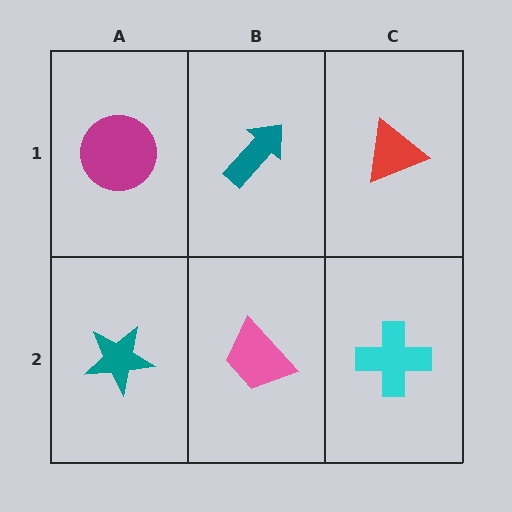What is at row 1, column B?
A teal arrow.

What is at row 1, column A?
A magenta circle.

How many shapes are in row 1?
3 shapes.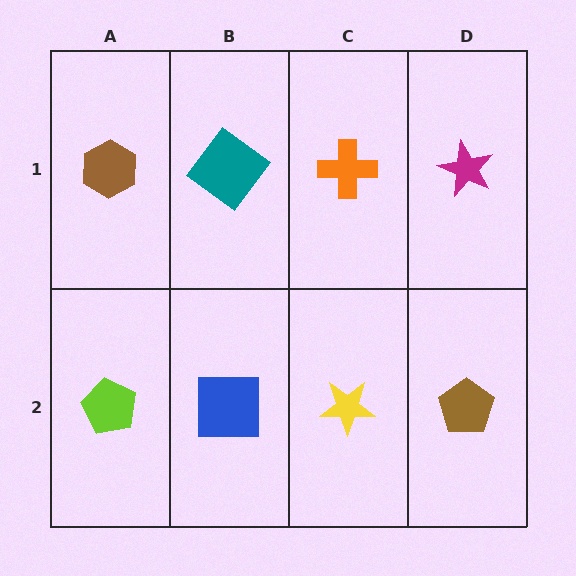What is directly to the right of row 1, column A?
A teal diamond.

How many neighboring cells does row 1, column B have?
3.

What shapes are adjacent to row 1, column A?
A lime pentagon (row 2, column A), a teal diamond (row 1, column B).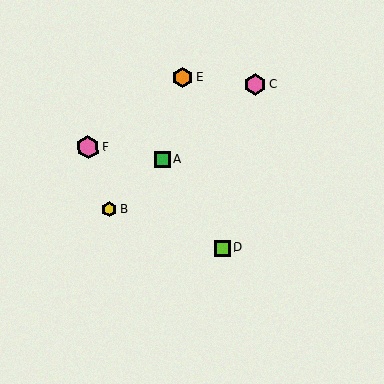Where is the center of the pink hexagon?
The center of the pink hexagon is at (88, 147).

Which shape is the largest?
The pink hexagon (labeled F) is the largest.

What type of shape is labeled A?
Shape A is a green square.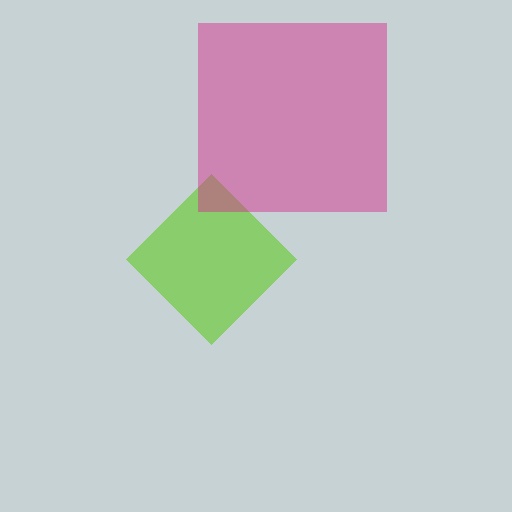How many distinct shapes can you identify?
There are 2 distinct shapes: a lime diamond, a magenta square.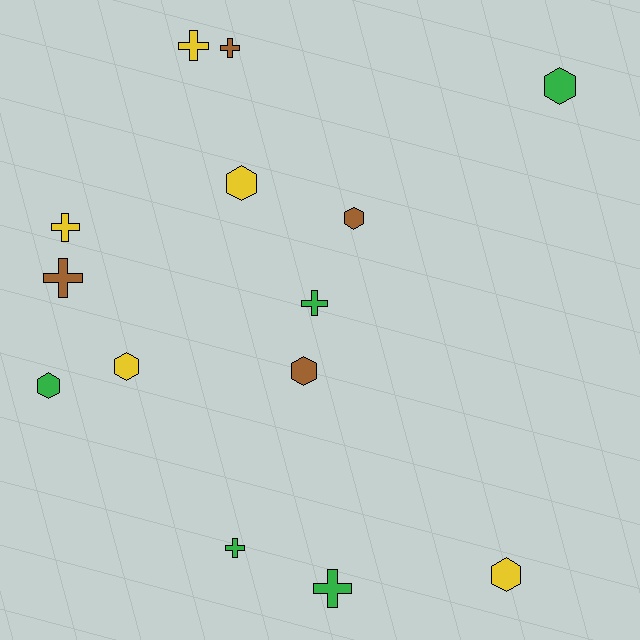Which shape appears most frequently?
Hexagon, with 7 objects.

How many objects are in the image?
There are 14 objects.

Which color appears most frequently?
Green, with 5 objects.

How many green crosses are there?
There are 3 green crosses.